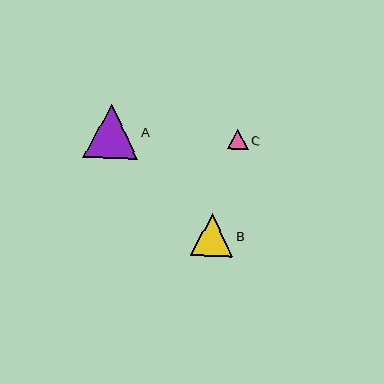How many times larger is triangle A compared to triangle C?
Triangle A is approximately 2.6 times the size of triangle C.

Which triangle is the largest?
Triangle A is the largest with a size of approximately 54 pixels.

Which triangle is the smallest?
Triangle C is the smallest with a size of approximately 21 pixels.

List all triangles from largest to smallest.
From largest to smallest: A, B, C.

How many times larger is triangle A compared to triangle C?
Triangle A is approximately 2.6 times the size of triangle C.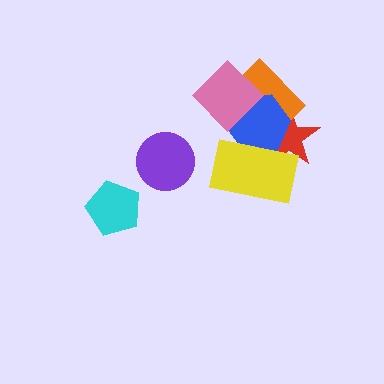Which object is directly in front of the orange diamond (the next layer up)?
The blue hexagon is directly in front of the orange diamond.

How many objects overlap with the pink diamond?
2 objects overlap with the pink diamond.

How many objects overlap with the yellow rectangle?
3 objects overlap with the yellow rectangle.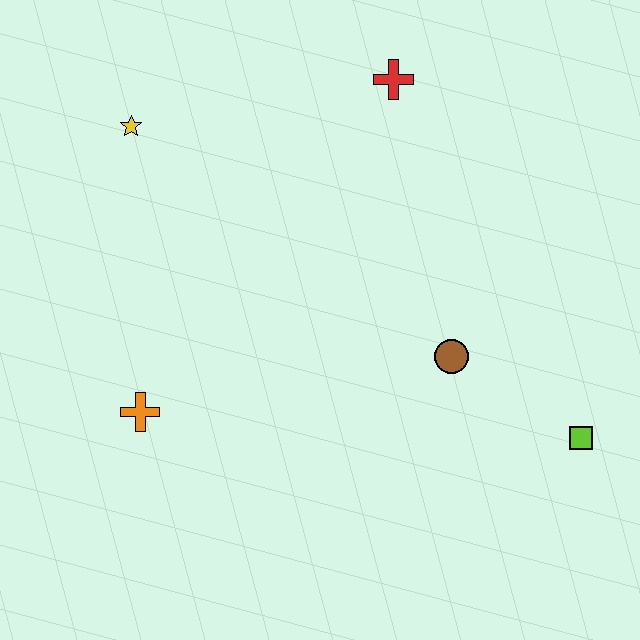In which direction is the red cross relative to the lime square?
The red cross is above the lime square.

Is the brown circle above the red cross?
No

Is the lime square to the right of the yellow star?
Yes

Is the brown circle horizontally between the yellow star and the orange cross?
No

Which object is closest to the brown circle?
The lime square is closest to the brown circle.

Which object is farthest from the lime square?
The yellow star is farthest from the lime square.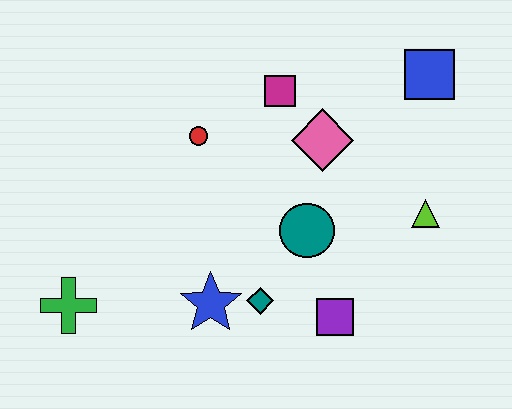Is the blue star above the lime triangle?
No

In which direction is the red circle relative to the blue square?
The red circle is to the left of the blue square.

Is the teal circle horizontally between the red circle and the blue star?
No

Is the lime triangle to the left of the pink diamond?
No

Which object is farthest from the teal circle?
The green cross is farthest from the teal circle.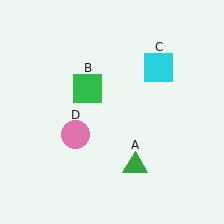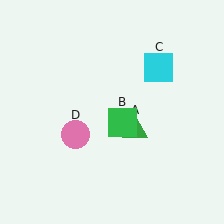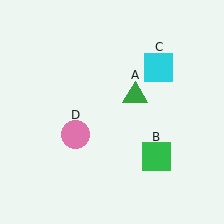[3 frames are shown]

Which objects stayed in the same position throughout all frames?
Cyan square (object C) and pink circle (object D) remained stationary.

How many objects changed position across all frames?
2 objects changed position: green triangle (object A), green square (object B).